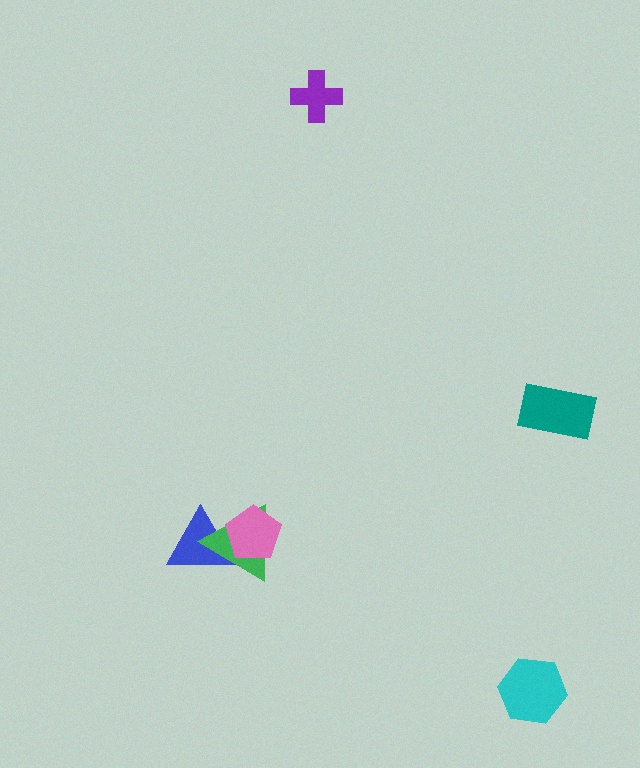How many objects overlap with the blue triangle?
2 objects overlap with the blue triangle.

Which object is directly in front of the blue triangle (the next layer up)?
The green triangle is directly in front of the blue triangle.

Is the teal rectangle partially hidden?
No, no other shape covers it.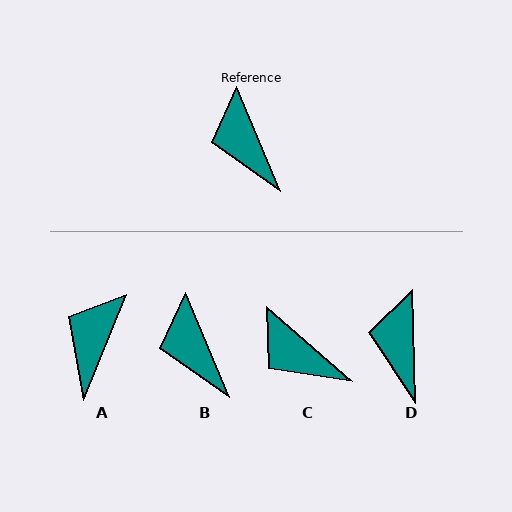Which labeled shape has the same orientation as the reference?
B.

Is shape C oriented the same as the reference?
No, it is off by about 26 degrees.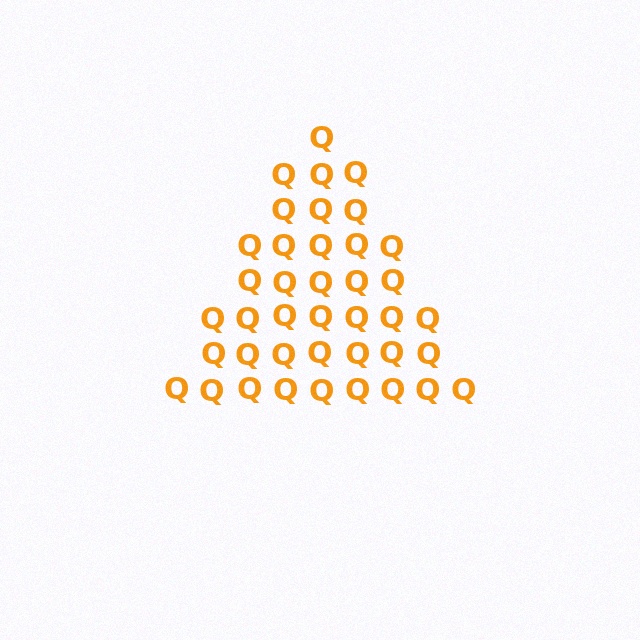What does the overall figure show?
The overall figure shows a triangle.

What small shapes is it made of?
It is made of small letter Q's.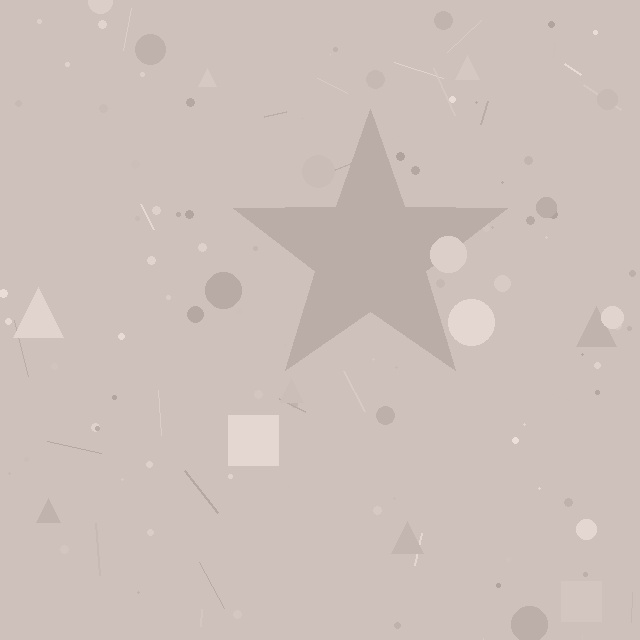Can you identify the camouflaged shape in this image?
The camouflaged shape is a star.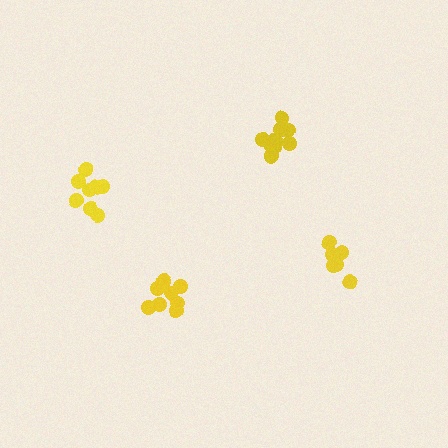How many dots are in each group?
Group 1: 9 dots, Group 2: 8 dots, Group 3: 10 dots, Group 4: 6 dots (33 total).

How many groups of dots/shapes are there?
There are 4 groups.